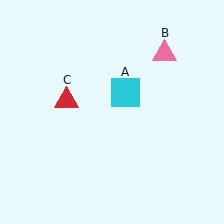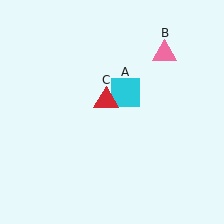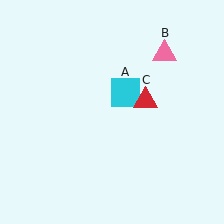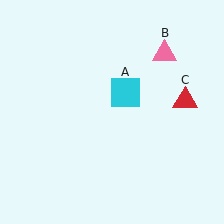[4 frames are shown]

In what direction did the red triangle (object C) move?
The red triangle (object C) moved right.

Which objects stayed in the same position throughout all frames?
Cyan square (object A) and pink triangle (object B) remained stationary.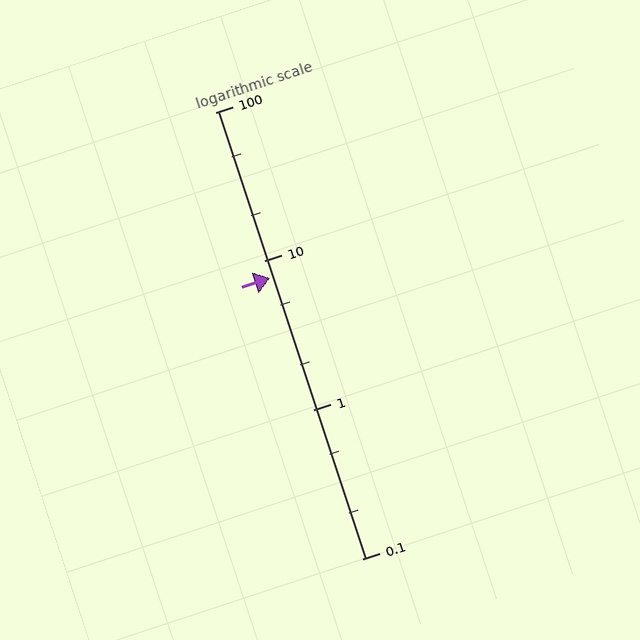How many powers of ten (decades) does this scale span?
The scale spans 3 decades, from 0.1 to 100.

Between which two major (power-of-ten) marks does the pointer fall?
The pointer is between 1 and 10.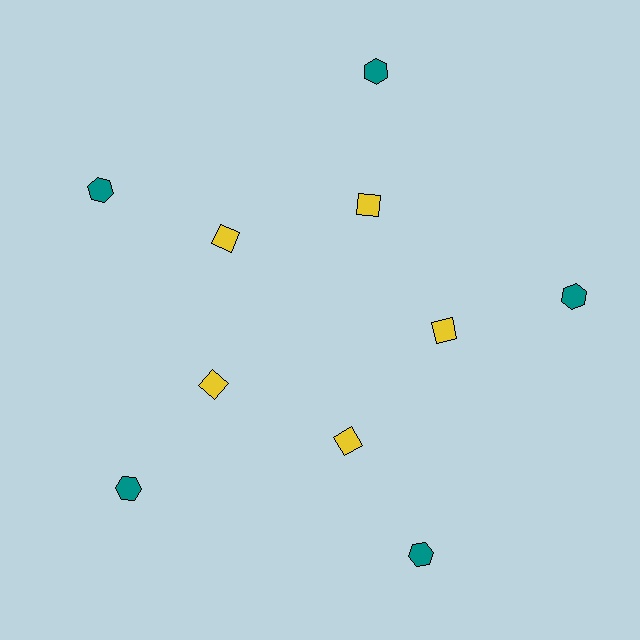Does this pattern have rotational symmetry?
Yes, this pattern has 5-fold rotational symmetry. It looks the same after rotating 72 degrees around the center.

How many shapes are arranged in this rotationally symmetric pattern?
There are 10 shapes, arranged in 5 groups of 2.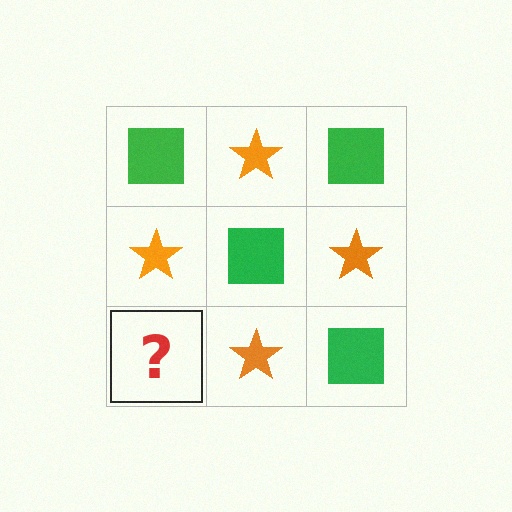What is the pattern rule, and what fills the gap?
The rule is that it alternates green square and orange star in a checkerboard pattern. The gap should be filled with a green square.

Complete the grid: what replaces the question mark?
The question mark should be replaced with a green square.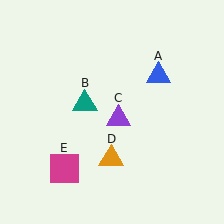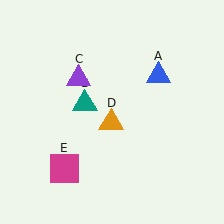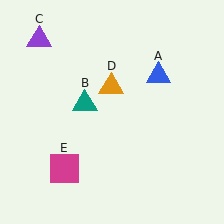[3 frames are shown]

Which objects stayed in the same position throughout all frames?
Blue triangle (object A) and teal triangle (object B) and magenta square (object E) remained stationary.